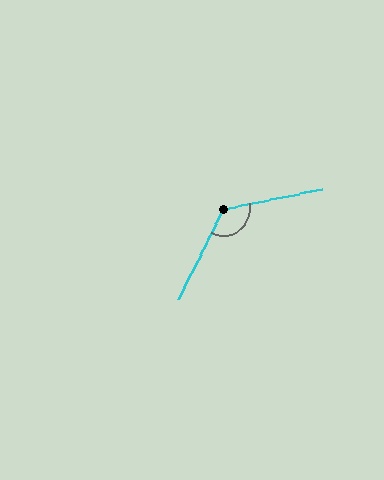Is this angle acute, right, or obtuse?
It is obtuse.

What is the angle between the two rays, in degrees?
Approximately 127 degrees.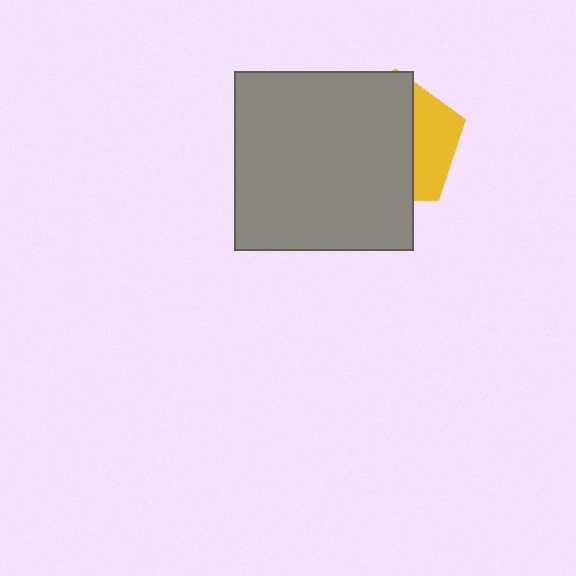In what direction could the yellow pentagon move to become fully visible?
The yellow pentagon could move right. That would shift it out from behind the gray square entirely.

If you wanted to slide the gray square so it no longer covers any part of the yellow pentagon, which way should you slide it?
Slide it left — that is the most direct way to separate the two shapes.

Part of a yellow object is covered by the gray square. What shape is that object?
It is a pentagon.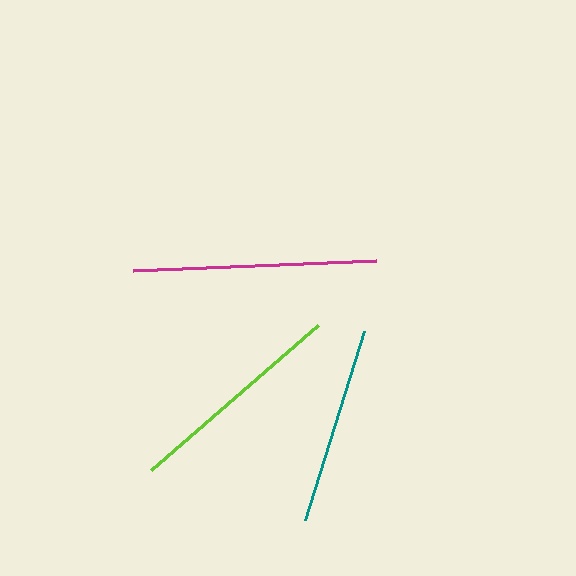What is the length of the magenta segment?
The magenta segment is approximately 243 pixels long.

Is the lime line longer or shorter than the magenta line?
The magenta line is longer than the lime line.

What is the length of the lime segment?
The lime segment is approximately 221 pixels long.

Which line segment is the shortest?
The teal line is the shortest at approximately 199 pixels.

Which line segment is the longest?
The magenta line is the longest at approximately 243 pixels.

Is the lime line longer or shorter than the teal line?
The lime line is longer than the teal line.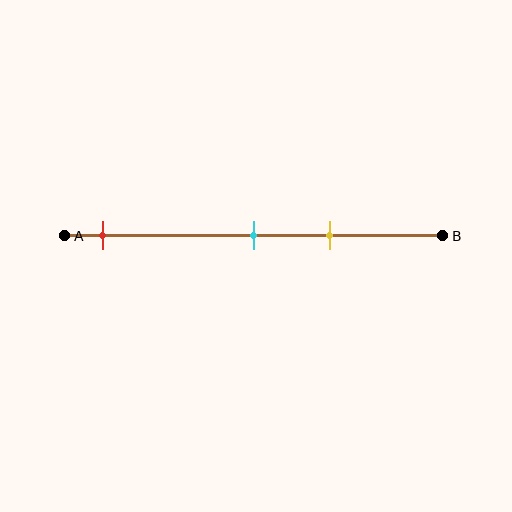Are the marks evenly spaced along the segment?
No, the marks are not evenly spaced.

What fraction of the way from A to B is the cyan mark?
The cyan mark is approximately 50% (0.5) of the way from A to B.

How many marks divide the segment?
There are 3 marks dividing the segment.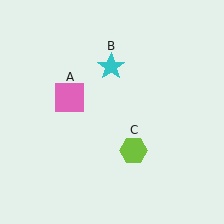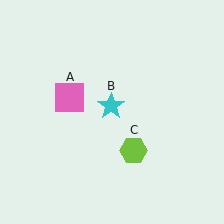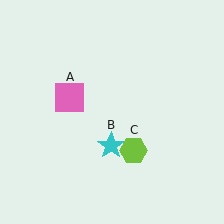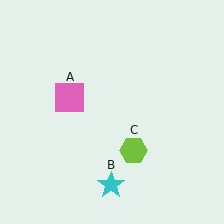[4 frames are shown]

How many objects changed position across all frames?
1 object changed position: cyan star (object B).